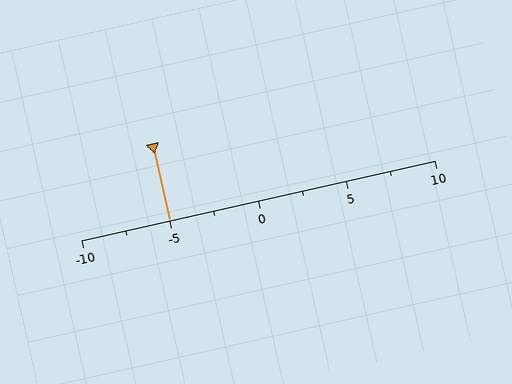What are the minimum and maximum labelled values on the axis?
The axis runs from -10 to 10.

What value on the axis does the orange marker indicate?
The marker indicates approximately -5.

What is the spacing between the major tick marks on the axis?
The major ticks are spaced 5 apart.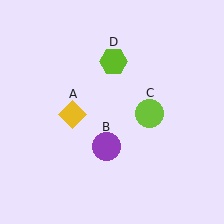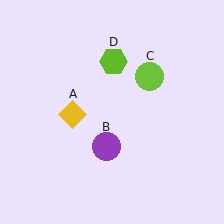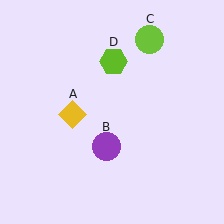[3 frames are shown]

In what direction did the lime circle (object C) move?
The lime circle (object C) moved up.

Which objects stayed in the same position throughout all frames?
Yellow diamond (object A) and purple circle (object B) and lime hexagon (object D) remained stationary.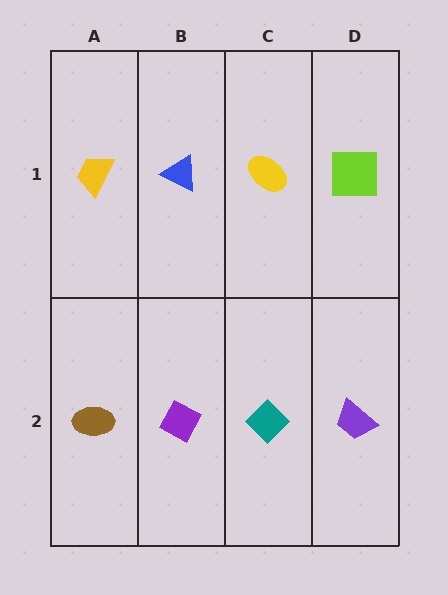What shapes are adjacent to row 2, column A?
A yellow trapezoid (row 1, column A), a purple diamond (row 2, column B).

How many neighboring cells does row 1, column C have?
3.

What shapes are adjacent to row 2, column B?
A blue triangle (row 1, column B), a brown ellipse (row 2, column A), a teal diamond (row 2, column C).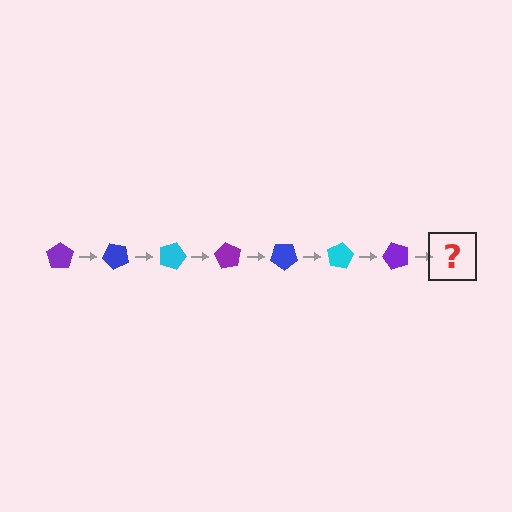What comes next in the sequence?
The next element should be a blue pentagon, rotated 315 degrees from the start.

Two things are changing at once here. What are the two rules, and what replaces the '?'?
The two rules are that it rotates 45 degrees each step and the color cycles through purple, blue, and cyan. The '?' should be a blue pentagon, rotated 315 degrees from the start.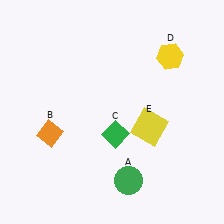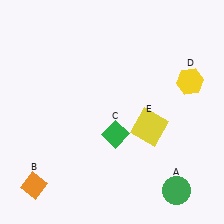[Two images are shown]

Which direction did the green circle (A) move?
The green circle (A) moved right.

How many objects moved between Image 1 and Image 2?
3 objects moved between the two images.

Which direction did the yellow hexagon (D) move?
The yellow hexagon (D) moved down.